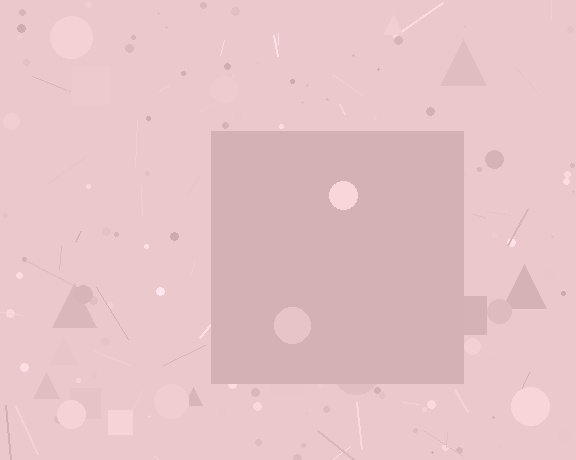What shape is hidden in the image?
A square is hidden in the image.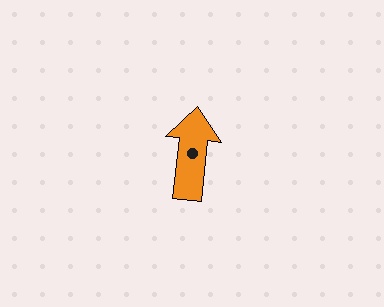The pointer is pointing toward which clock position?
Roughly 12 o'clock.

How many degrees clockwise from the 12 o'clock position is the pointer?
Approximately 6 degrees.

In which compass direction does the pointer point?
North.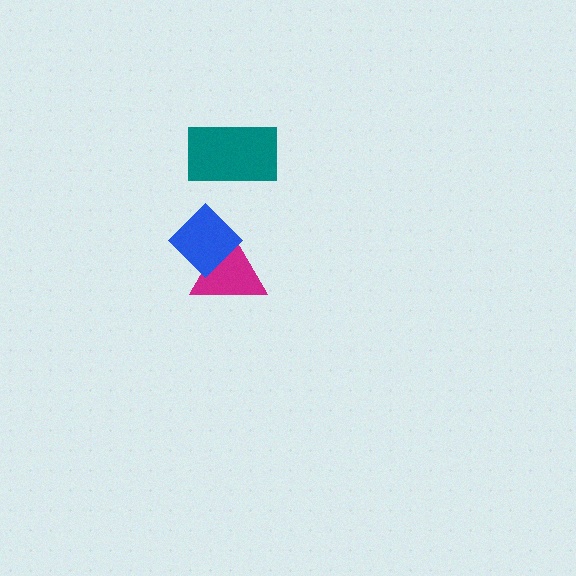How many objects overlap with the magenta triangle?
1 object overlaps with the magenta triangle.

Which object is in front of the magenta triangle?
The blue diamond is in front of the magenta triangle.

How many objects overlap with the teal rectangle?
0 objects overlap with the teal rectangle.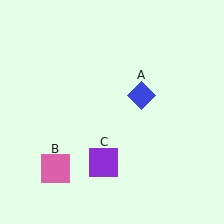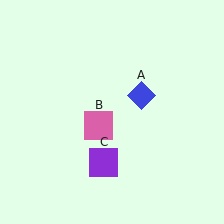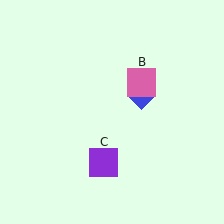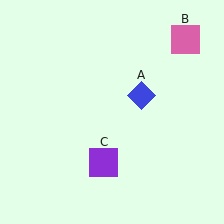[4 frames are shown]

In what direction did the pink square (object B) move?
The pink square (object B) moved up and to the right.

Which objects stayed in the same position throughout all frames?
Blue diamond (object A) and purple square (object C) remained stationary.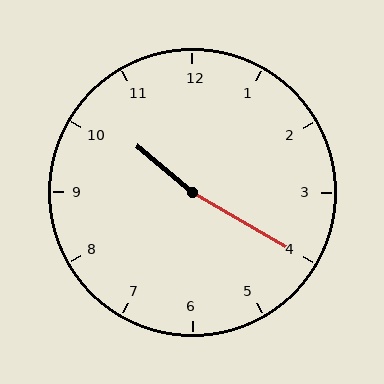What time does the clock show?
10:20.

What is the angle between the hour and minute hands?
Approximately 170 degrees.